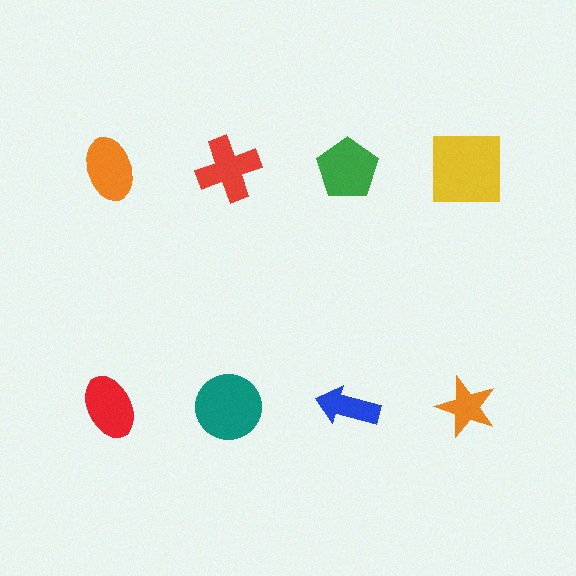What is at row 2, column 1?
A red ellipse.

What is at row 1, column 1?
An orange ellipse.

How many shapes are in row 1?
4 shapes.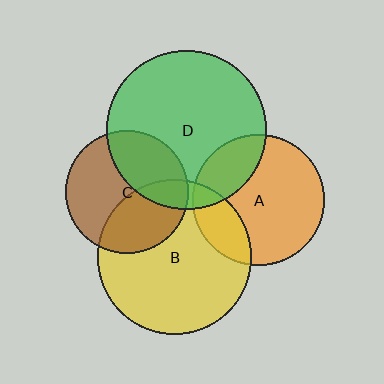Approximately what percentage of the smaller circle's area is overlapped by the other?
Approximately 10%.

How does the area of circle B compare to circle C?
Approximately 1.6 times.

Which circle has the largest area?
Circle D (green).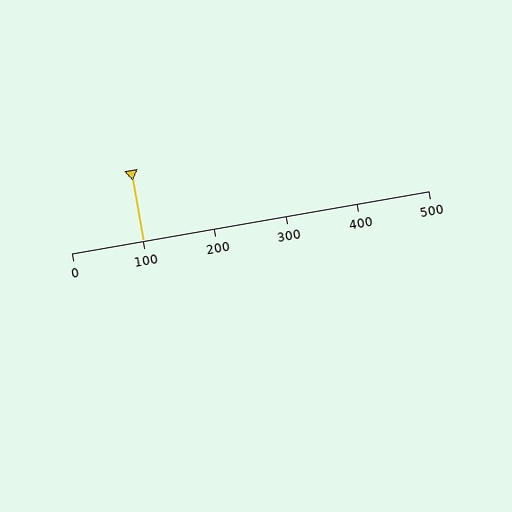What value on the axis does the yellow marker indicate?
The marker indicates approximately 100.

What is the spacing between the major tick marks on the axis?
The major ticks are spaced 100 apart.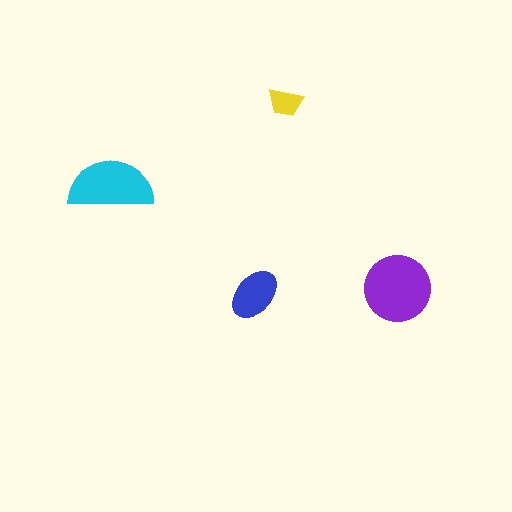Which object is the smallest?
The yellow trapezoid.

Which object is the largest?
The purple circle.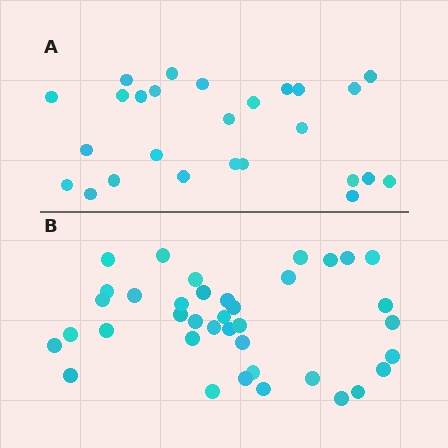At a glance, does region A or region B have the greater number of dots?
Region B (the bottom region) has more dots.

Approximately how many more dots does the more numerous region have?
Region B has roughly 12 or so more dots than region A.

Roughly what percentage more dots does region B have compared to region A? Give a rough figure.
About 45% more.